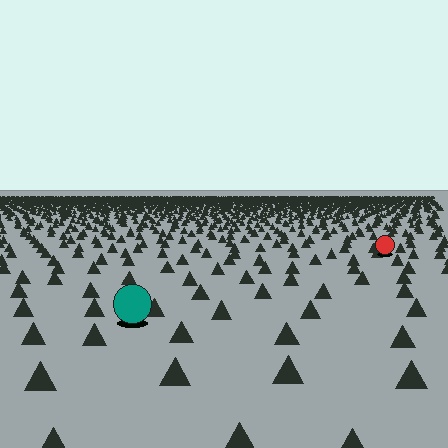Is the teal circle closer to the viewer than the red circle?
Yes. The teal circle is closer — you can tell from the texture gradient: the ground texture is coarser near it.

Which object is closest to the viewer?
The teal circle is closest. The texture marks near it are larger and more spread out.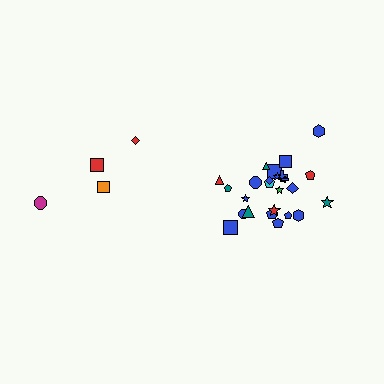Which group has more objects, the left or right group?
The right group.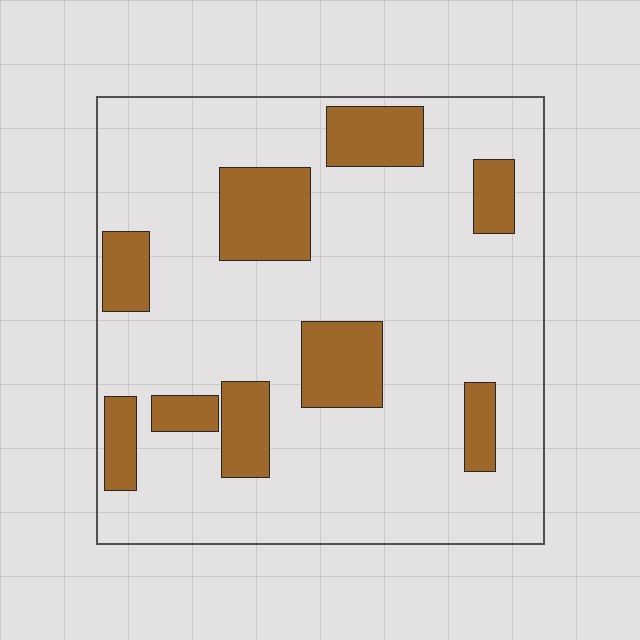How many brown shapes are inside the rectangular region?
9.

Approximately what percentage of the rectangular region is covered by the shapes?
Approximately 20%.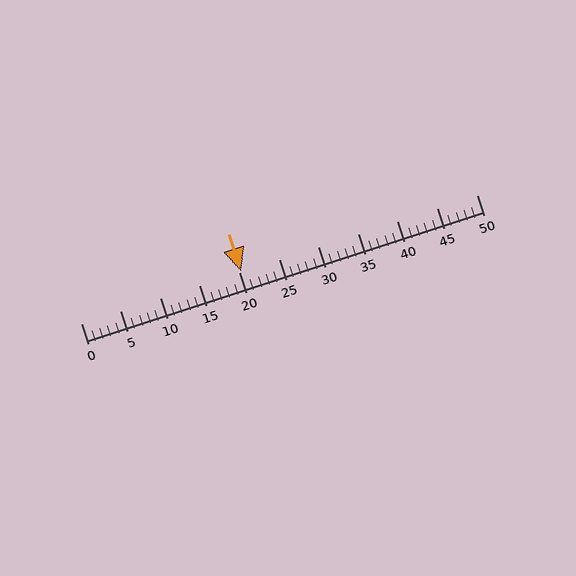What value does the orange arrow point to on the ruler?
The orange arrow points to approximately 20.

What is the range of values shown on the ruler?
The ruler shows values from 0 to 50.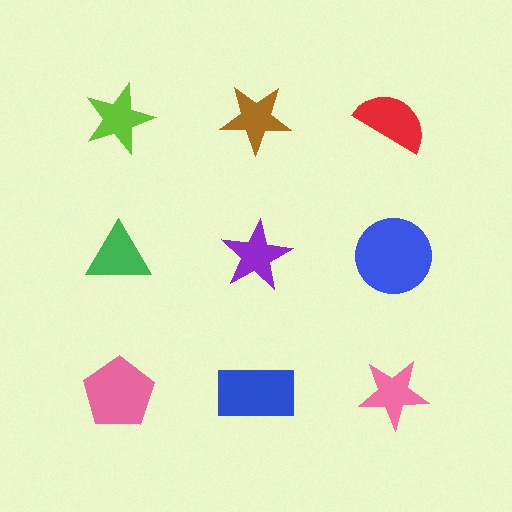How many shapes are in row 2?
3 shapes.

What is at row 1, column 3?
A red semicircle.